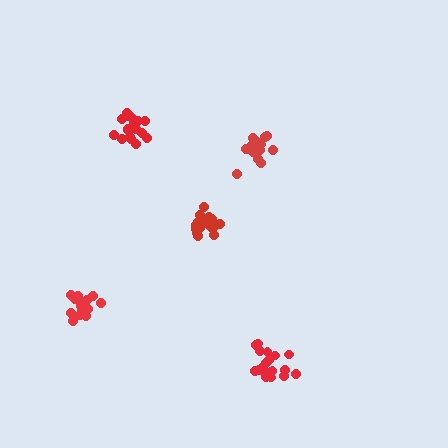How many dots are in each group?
Group 1: 16 dots, Group 2: 15 dots, Group 3: 16 dots, Group 4: 20 dots, Group 5: 20 dots (87 total).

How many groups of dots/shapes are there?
There are 5 groups.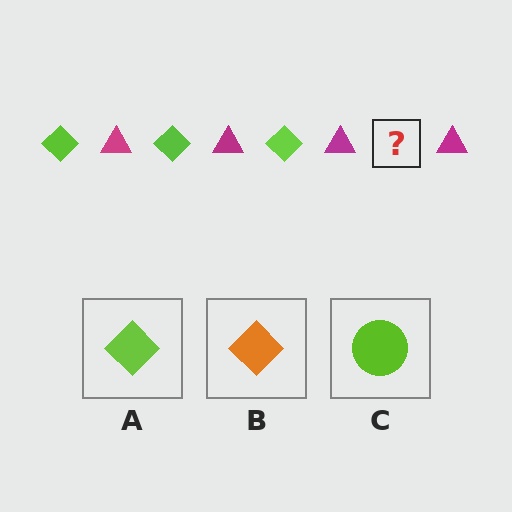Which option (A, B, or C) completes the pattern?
A.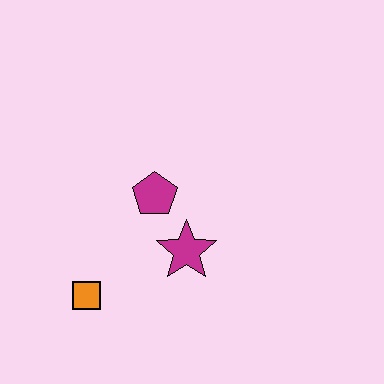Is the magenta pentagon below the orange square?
No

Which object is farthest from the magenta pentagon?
The orange square is farthest from the magenta pentagon.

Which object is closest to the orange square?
The magenta star is closest to the orange square.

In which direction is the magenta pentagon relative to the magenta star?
The magenta pentagon is above the magenta star.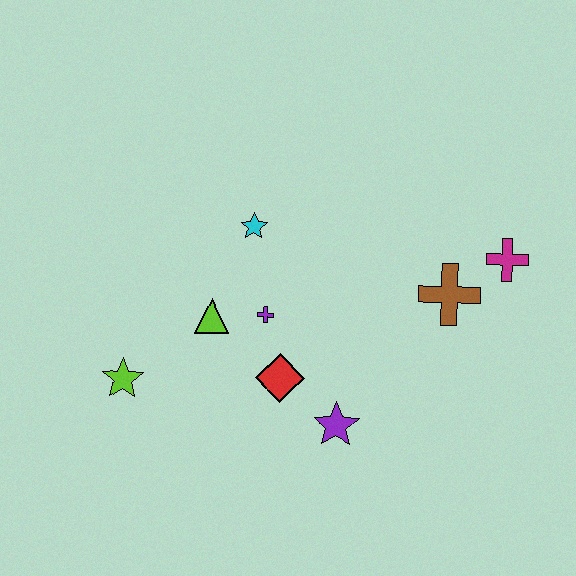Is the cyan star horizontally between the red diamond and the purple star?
No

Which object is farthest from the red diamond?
The magenta cross is farthest from the red diamond.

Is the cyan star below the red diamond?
No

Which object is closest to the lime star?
The lime triangle is closest to the lime star.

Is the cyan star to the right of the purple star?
No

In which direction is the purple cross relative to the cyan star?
The purple cross is below the cyan star.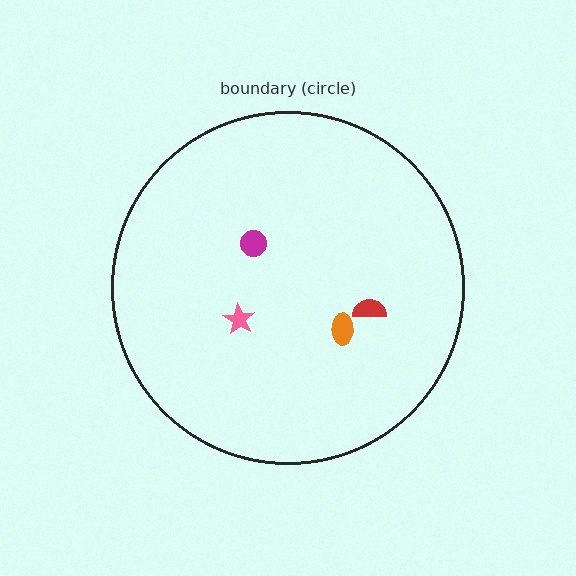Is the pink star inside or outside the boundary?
Inside.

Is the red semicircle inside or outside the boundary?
Inside.